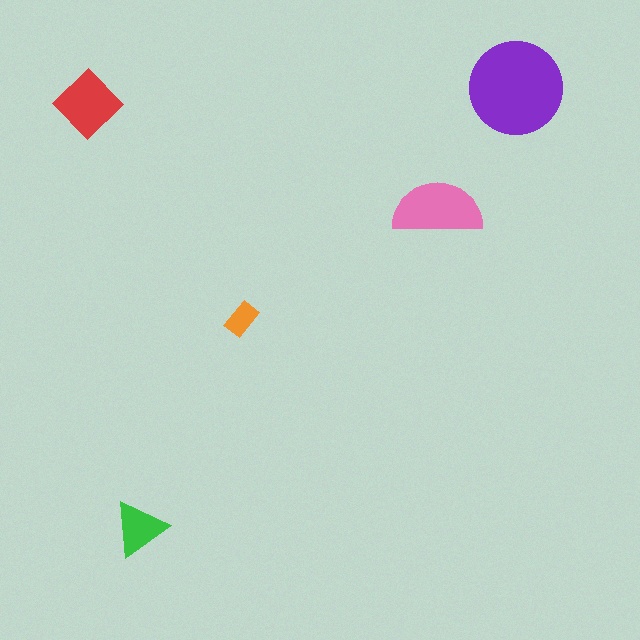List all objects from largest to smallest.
The purple circle, the pink semicircle, the red diamond, the green triangle, the orange rectangle.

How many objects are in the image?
There are 5 objects in the image.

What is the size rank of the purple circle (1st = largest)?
1st.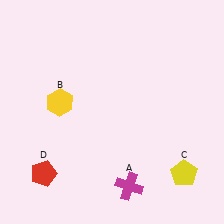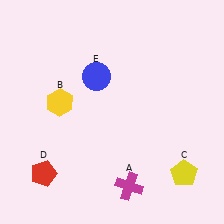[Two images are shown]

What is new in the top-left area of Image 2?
A blue circle (E) was added in the top-left area of Image 2.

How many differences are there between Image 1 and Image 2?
There is 1 difference between the two images.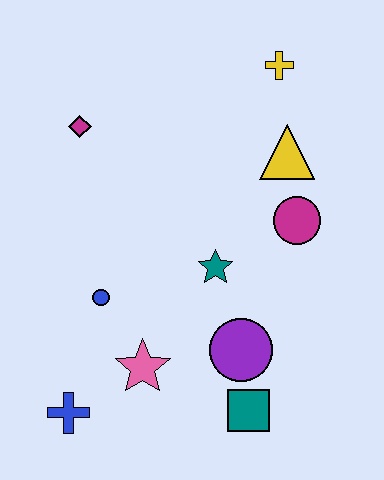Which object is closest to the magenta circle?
The yellow triangle is closest to the magenta circle.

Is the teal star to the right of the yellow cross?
No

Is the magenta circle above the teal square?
Yes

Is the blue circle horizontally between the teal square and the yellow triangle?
No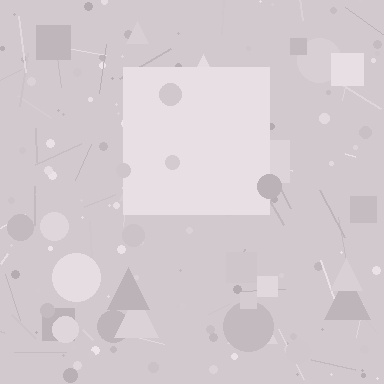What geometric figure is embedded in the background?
A square is embedded in the background.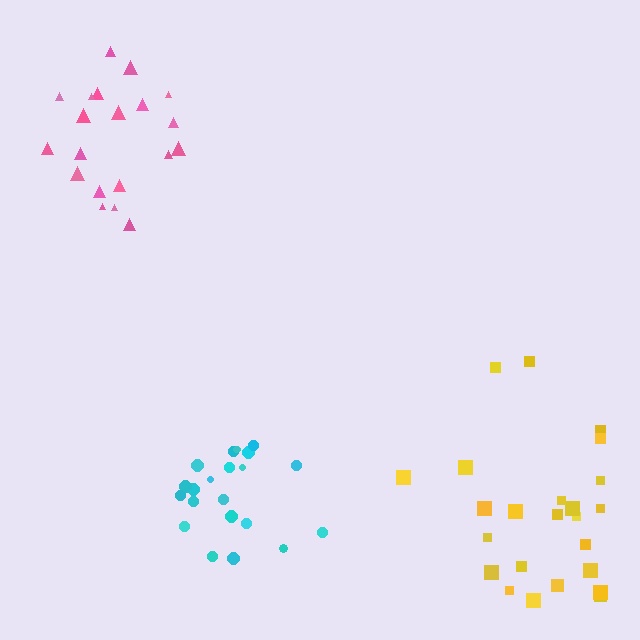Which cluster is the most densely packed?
Pink.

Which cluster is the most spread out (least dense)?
Yellow.